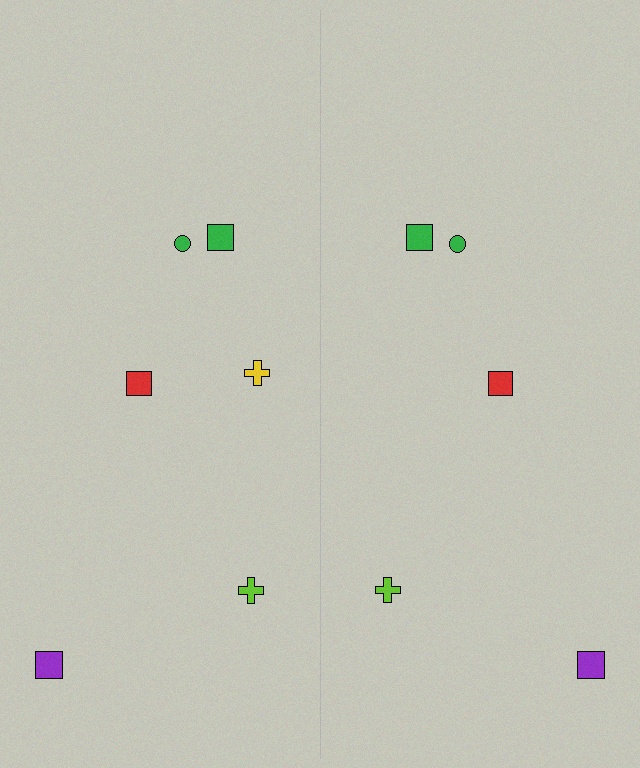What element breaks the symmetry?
A yellow cross is missing from the right side.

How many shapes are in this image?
There are 11 shapes in this image.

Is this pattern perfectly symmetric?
No, the pattern is not perfectly symmetric. A yellow cross is missing from the right side.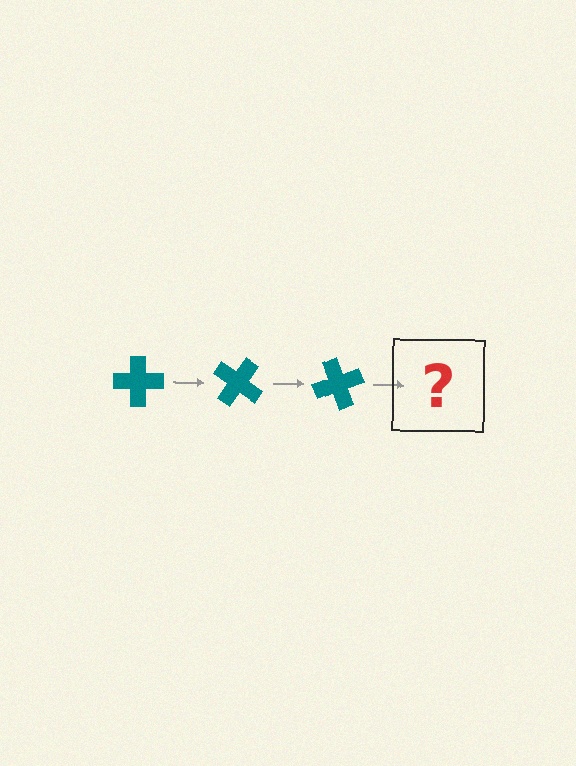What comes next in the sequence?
The next element should be a teal cross rotated 105 degrees.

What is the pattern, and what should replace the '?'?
The pattern is that the cross rotates 35 degrees each step. The '?' should be a teal cross rotated 105 degrees.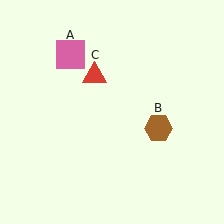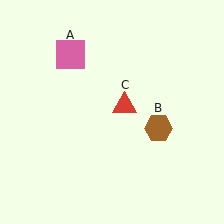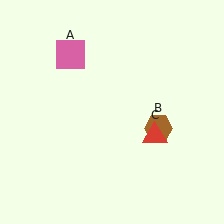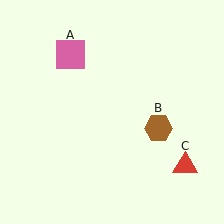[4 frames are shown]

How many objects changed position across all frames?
1 object changed position: red triangle (object C).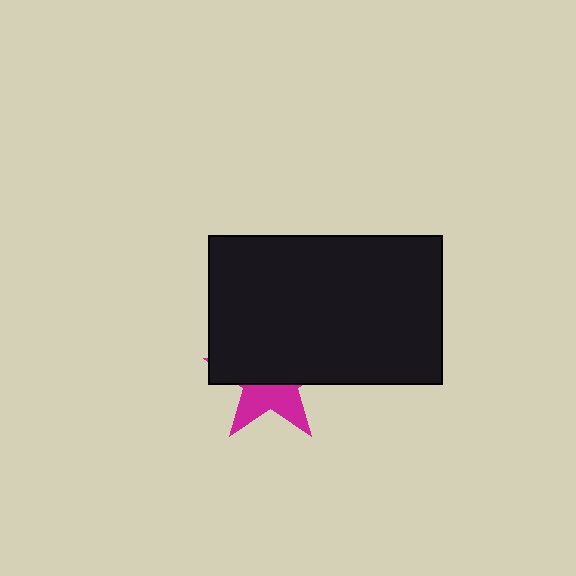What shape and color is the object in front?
The object in front is a black rectangle.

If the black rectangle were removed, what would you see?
You would see the complete magenta star.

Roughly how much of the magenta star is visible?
A small part of it is visible (roughly 40%).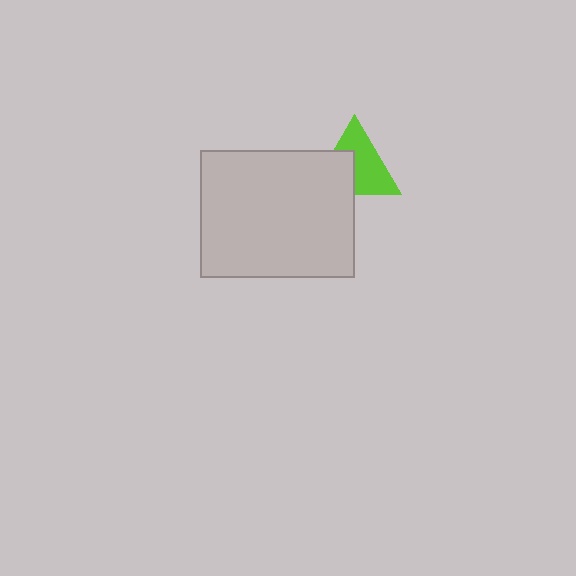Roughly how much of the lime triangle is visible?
About half of it is visible (roughly 59%).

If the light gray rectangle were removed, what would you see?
You would see the complete lime triangle.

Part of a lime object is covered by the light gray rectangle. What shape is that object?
It is a triangle.